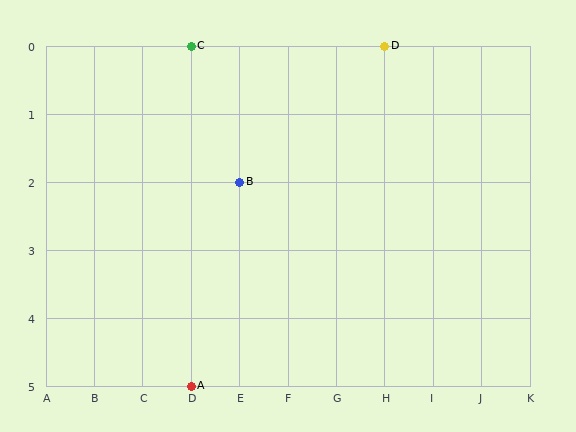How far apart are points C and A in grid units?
Points C and A are 5 rows apart.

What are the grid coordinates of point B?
Point B is at grid coordinates (E, 2).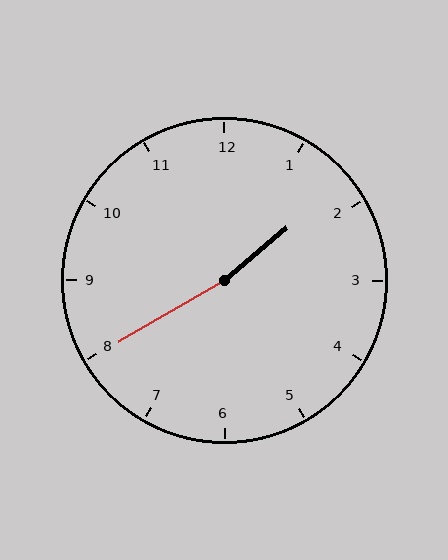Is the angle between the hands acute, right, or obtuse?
It is obtuse.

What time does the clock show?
1:40.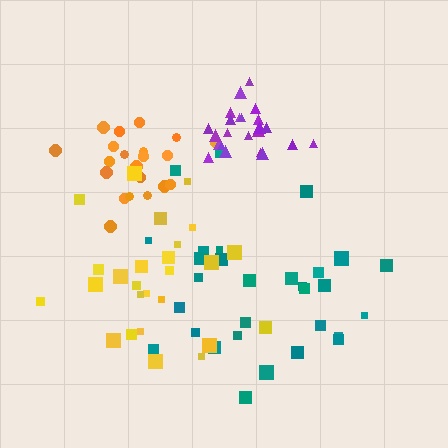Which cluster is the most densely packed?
Purple.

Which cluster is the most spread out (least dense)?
Teal.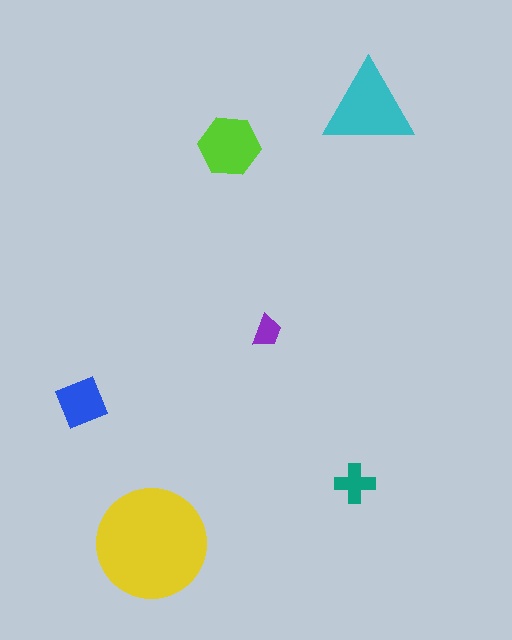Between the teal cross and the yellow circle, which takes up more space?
The yellow circle.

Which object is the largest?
The yellow circle.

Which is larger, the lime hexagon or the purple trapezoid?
The lime hexagon.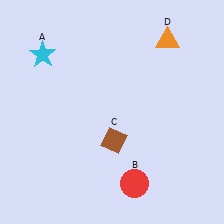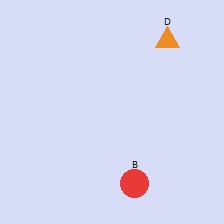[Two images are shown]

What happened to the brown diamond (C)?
The brown diamond (C) was removed in Image 2. It was in the bottom-right area of Image 1.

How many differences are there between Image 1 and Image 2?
There are 2 differences between the two images.